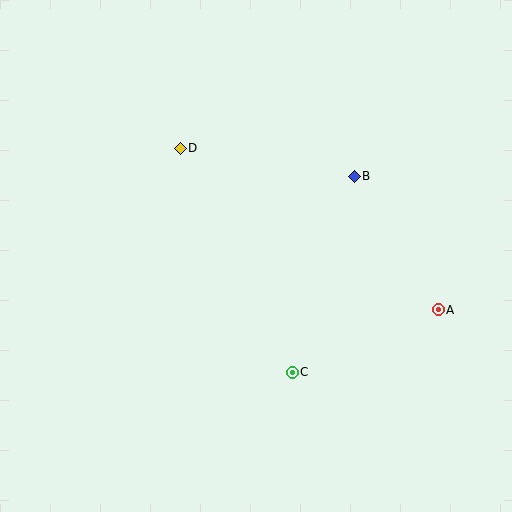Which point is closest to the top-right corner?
Point B is closest to the top-right corner.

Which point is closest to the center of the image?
Point C at (292, 372) is closest to the center.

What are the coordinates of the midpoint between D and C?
The midpoint between D and C is at (236, 260).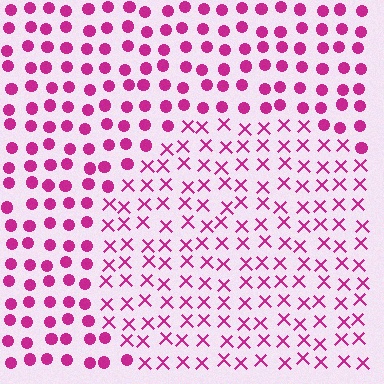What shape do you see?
I see a circle.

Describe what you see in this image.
The image is filled with small magenta elements arranged in a uniform grid. A circle-shaped region contains X marks, while the surrounding area contains circles. The boundary is defined purely by the change in element shape.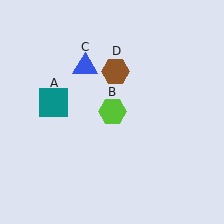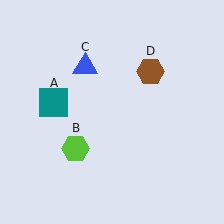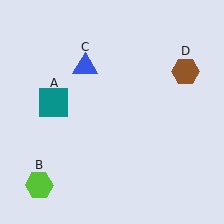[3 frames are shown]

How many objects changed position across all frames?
2 objects changed position: lime hexagon (object B), brown hexagon (object D).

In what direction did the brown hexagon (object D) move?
The brown hexagon (object D) moved right.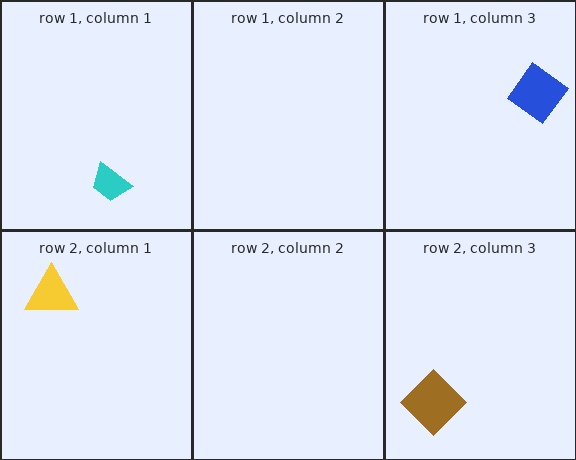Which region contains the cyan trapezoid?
The row 1, column 1 region.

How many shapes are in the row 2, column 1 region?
1.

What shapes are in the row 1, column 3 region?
The blue diamond.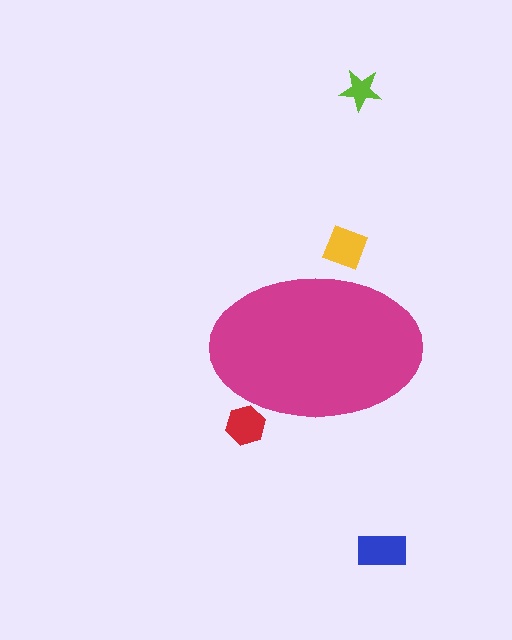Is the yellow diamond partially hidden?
Yes, the yellow diamond is partially hidden behind the magenta ellipse.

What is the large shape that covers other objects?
A magenta ellipse.